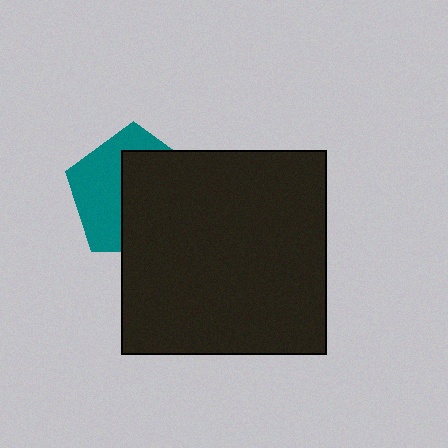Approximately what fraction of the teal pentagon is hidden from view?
Roughly 56% of the teal pentagon is hidden behind the black square.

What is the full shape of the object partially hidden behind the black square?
The partially hidden object is a teal pentagon.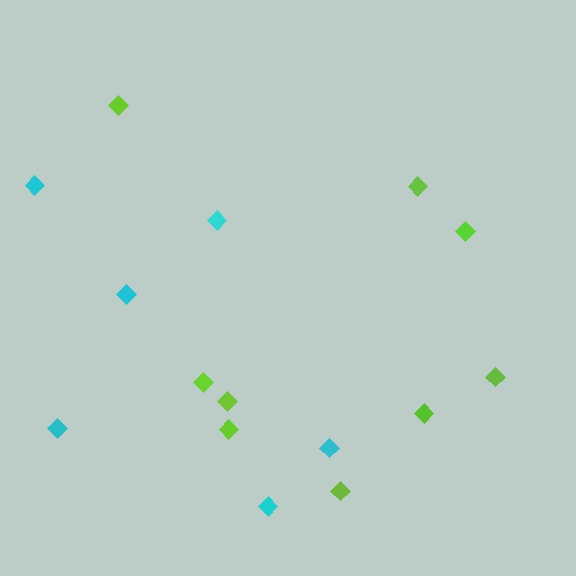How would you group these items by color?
There are 2 groups: one group of lime diamonds (9) and one group of cyan diamonds (6).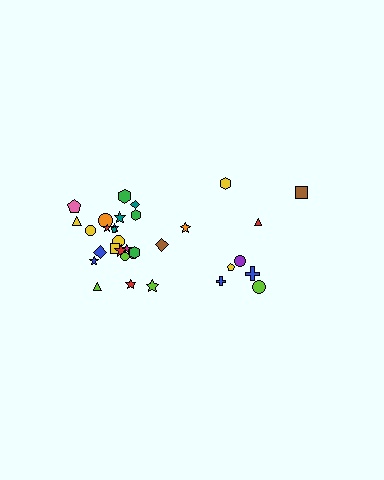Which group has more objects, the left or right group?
The left group.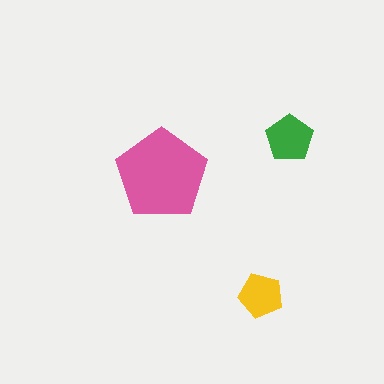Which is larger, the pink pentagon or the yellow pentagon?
The pink one.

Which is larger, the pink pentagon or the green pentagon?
The pink one.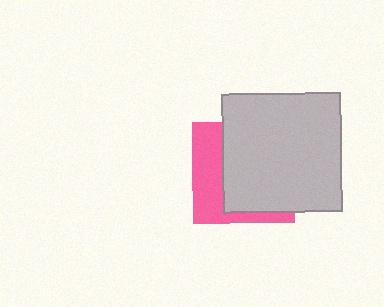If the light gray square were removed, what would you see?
You would see the complete pink square.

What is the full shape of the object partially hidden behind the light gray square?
The partially hidden object is a pink square.